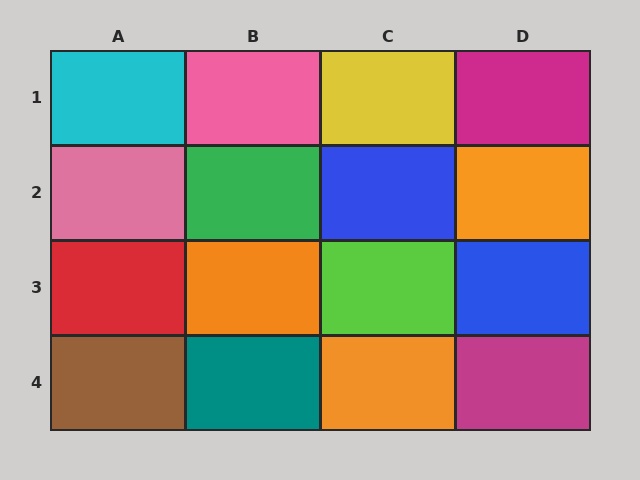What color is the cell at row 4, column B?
Teal.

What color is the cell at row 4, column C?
Orange.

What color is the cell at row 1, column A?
Cyan.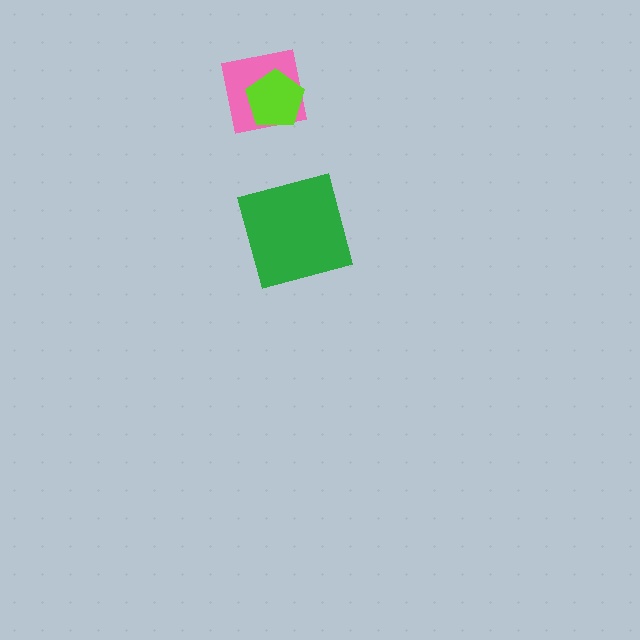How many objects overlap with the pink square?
1 object overlaps with the pink square.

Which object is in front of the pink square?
The lime pentagon is in front of the pink square.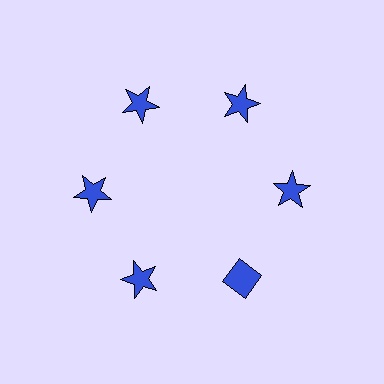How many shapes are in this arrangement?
There are 6 shapes arranged in a ring pattern.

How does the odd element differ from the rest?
It has a different shape: diamond instead of star.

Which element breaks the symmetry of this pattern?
The blue diamond at roughly the 5 o'clock position breaks the symmetry. All other shapes are blue stars.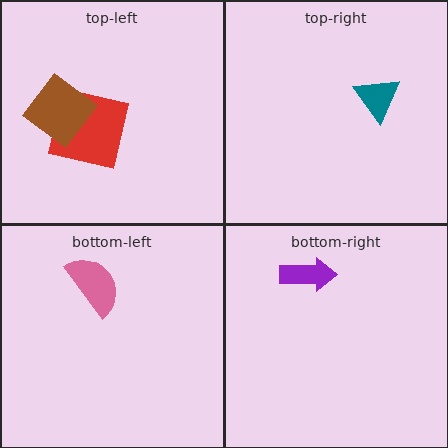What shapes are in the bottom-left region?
The pink semicircle.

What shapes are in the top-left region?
The red square, the brown diamond.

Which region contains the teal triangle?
The top-right region.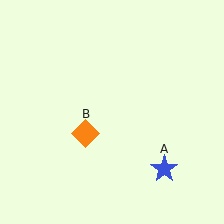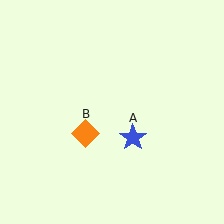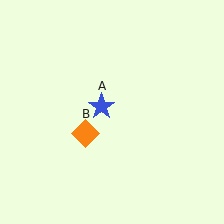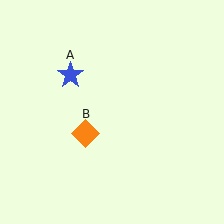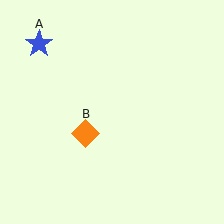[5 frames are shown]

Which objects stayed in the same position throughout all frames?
Orange diamond (object B) remained stationary.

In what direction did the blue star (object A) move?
The blue star (object A) moved up and to the left.